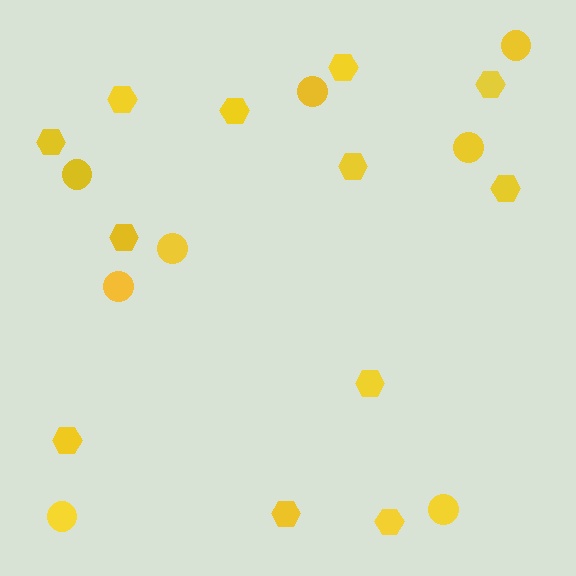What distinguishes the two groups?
There are 2 groups: one group of hexagons (12) and one group of circles (8).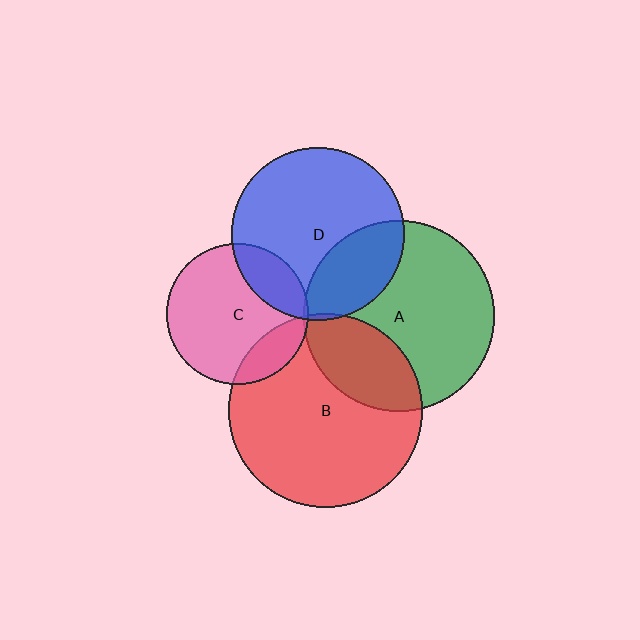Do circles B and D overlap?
Yes.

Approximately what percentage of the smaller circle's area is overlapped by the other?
Approximately 5%.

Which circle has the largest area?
Circle B (red).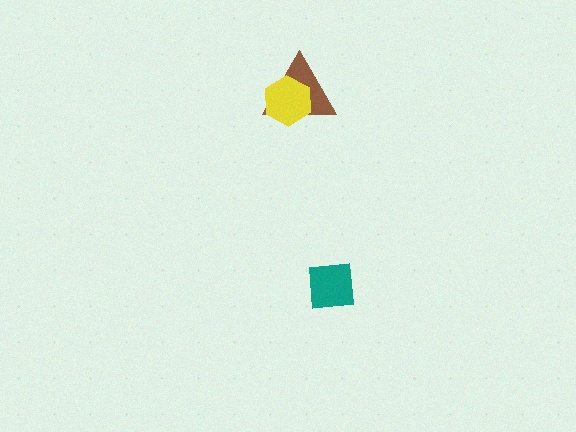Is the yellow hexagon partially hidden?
No, no other shape covers it.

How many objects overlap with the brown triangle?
1 object overlaps with the brown triangle.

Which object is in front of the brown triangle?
The yellow hexagon is in front of the brown triangle.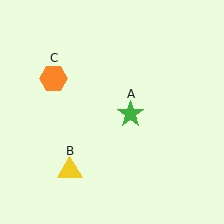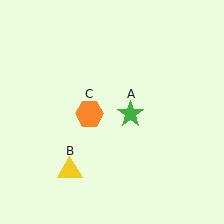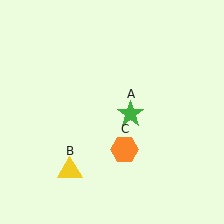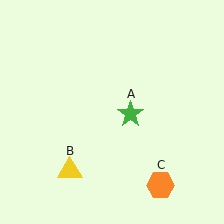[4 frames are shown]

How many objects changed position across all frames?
1 object changed position: orange hexagon (object C).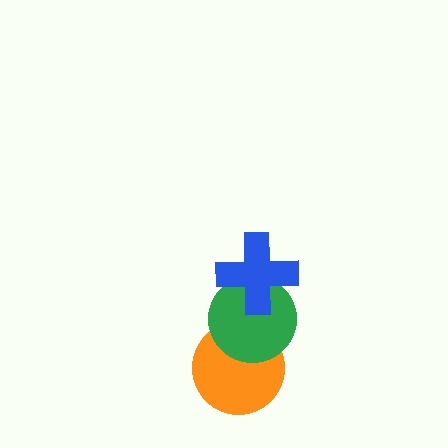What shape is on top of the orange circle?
The green circle is on top of the orange circle.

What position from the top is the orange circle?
The orange circle is 3rd from the top.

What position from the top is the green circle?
The green circle is 2nd from the top.